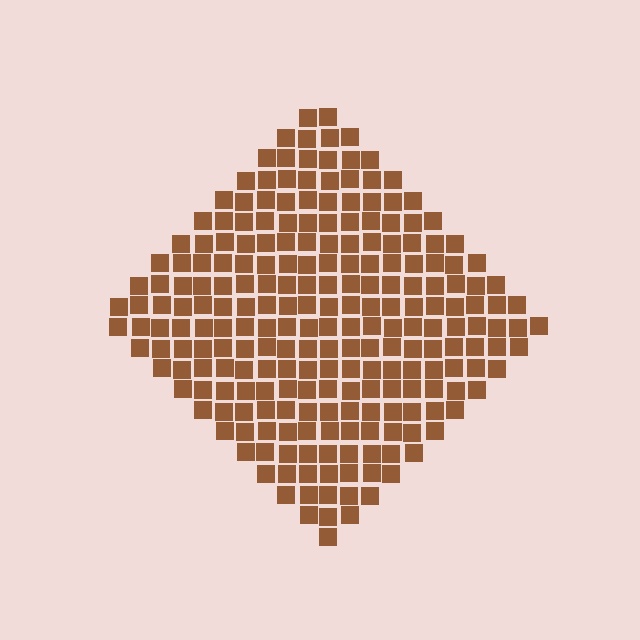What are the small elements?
The small elements are squares.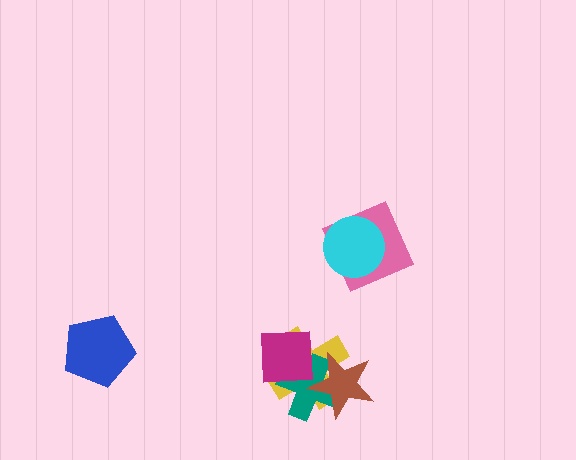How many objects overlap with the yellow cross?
3 objects overlap with the yellow cross.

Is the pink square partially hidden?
Yes, it is partially covered by another shape.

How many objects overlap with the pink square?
1 object overlaps with the pink square.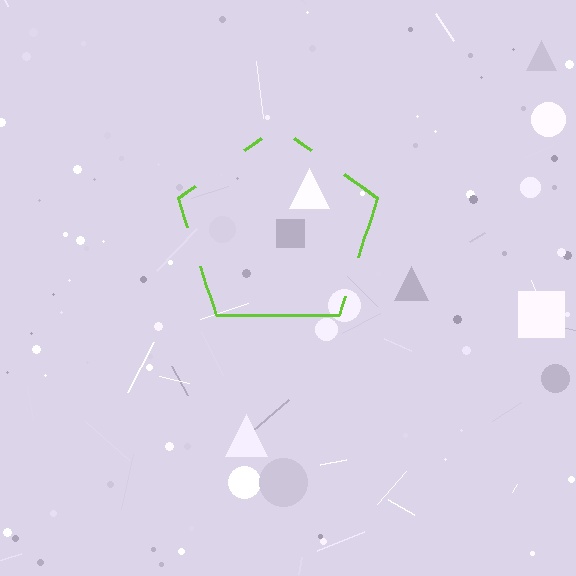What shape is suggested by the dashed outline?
The dashed outline suggests a pentagon.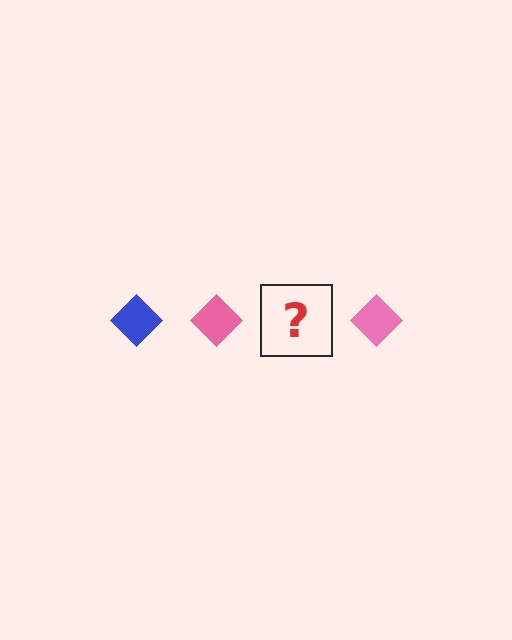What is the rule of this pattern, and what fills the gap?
The rule is that the pattern cycles through blue, pink diamonds. The gap should be filled with a blue diamond.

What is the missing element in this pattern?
The missing element is a blue diamond.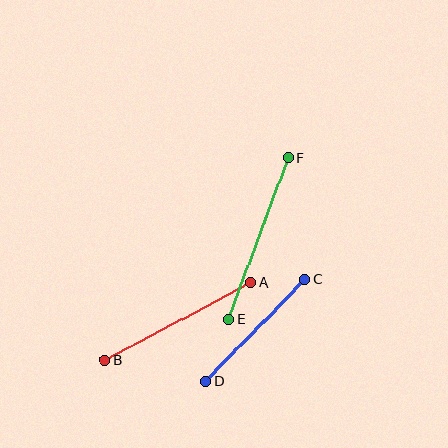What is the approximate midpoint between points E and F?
The midpoint is at approximately (258, 238) pixels.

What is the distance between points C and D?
The distance is approximately 142 pixels.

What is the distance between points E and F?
The distance is approximately 172 pixels.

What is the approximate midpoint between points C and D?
The midpoint is at approximately (255, 330) pixels.